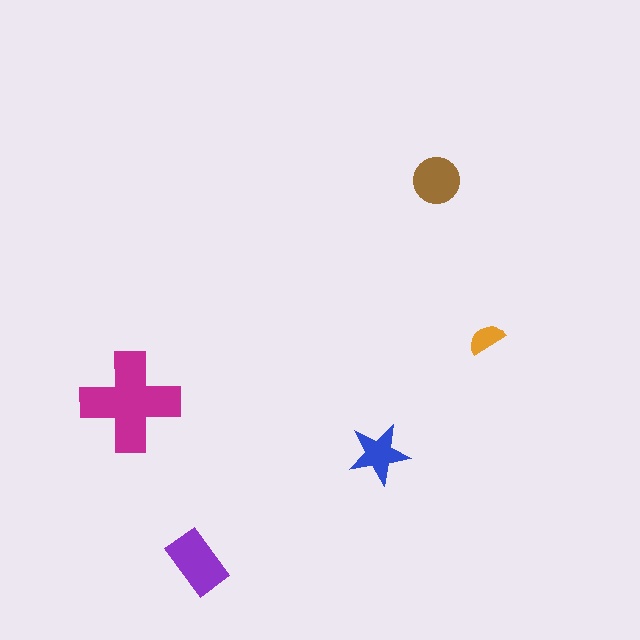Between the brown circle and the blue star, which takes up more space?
The brown circle.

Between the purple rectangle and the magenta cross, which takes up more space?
The magenta cross.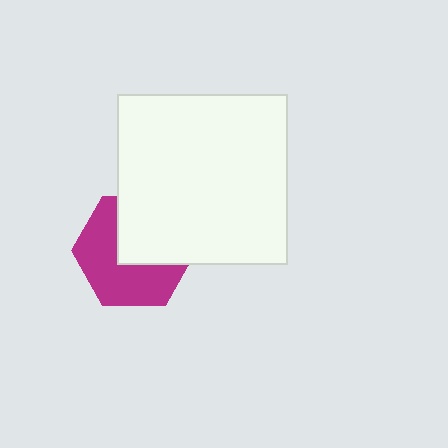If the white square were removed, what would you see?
You would see the complete magenta hexagon.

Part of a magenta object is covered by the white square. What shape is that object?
It is a hexagon.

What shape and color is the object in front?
The object in front is a white square.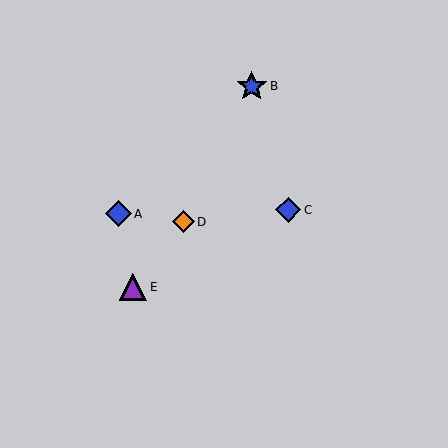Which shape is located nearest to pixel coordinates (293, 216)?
The blue diamond (labeled C) at (288, 210) is nearest to that location.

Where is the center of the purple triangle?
The center of the purple triangle is at (133, 287).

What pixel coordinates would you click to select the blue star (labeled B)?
Click at (252, 86) to select the blue star B.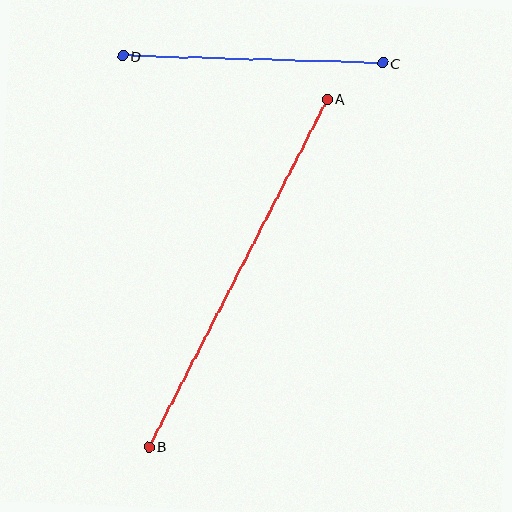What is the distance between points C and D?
The distance is approximately 260 pixels.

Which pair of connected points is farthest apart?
Points A and B are farthest apart.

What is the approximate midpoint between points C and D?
The midpoint is at approximately (253, 59) pixels.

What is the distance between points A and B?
The distance is approximately 391 pixels.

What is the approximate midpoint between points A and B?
The midpoint is at approximately (238, 273) pixels.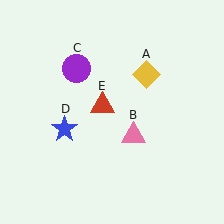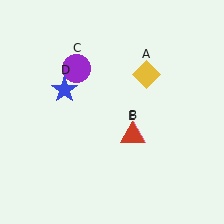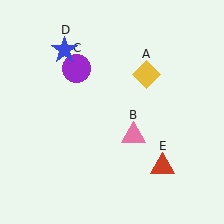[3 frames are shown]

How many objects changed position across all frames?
2 objects changed position: blue star (object D), red triangle (object E).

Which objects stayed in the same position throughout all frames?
Yellow diamond (object A) and pink triangle (object B) and purple circle (object C) remained stationary.